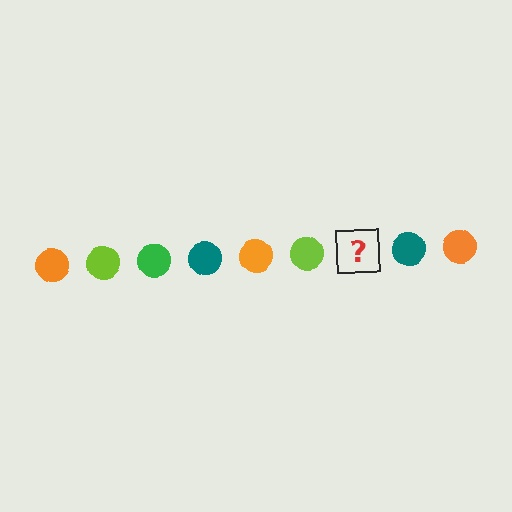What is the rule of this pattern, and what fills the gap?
The rule is that the pattern cycles through orange, lime, green, teal circles. The gap should be filled with a green circle.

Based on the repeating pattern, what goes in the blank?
The blank should be a green circle.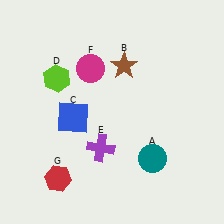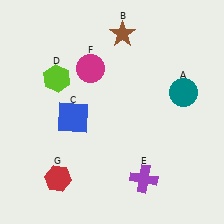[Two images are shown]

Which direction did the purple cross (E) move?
The purple cross (E) moved right.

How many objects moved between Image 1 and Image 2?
3 objects moved between the two images.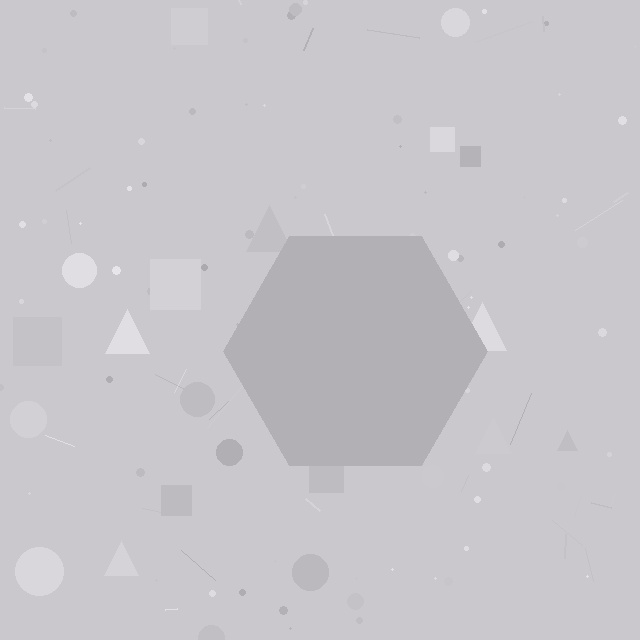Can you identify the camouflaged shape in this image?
The camouflaged shape is a hexagon.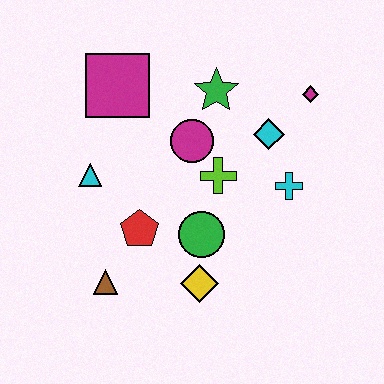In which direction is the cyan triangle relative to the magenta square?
The cyan triangle is below the magenta square.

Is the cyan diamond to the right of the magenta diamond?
No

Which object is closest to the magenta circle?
The lime cross is closest to the magenta circle.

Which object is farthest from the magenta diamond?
The brown triangle is farthest from the magenta diamond.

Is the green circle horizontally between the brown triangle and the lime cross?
Yes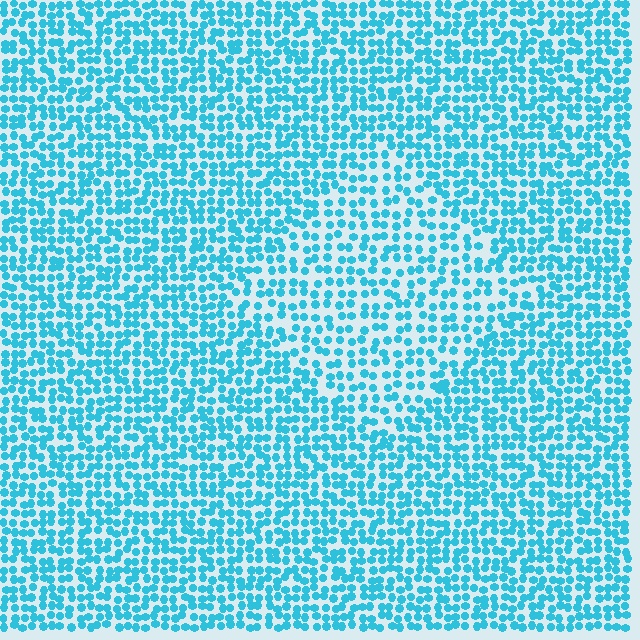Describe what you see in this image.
The image contains small cyan elements arranged at two different densities. A diamond-shaped region is visible where the elements are less densely packed than the surrounding area.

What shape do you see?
I see a diamond.